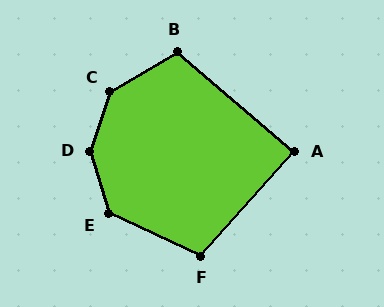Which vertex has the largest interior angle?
D, at approximately 144 degrees.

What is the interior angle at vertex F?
Approximately 107 degrees (obtuse).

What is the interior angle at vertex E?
Approximately 132 degrees (obtuse).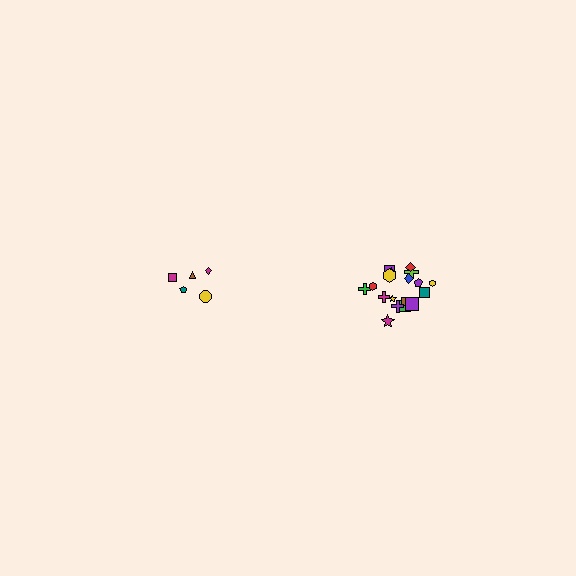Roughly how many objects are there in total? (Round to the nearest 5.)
Roughly 25 objects in total.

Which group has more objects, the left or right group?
The right group.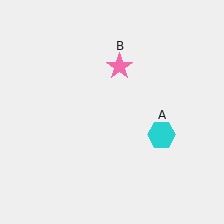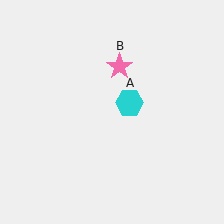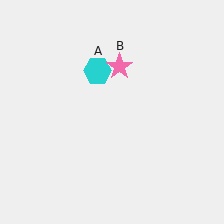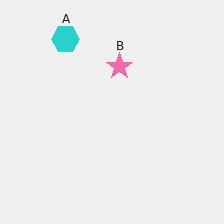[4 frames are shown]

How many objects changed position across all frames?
1 object changed position: cyan hexagon (object A).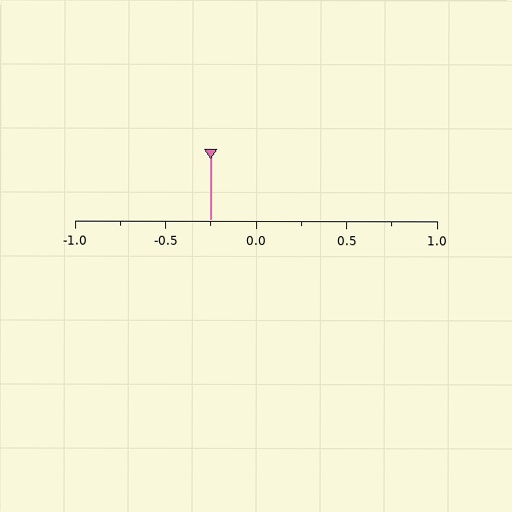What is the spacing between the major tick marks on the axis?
The major ticks are spaced 0.5 apart.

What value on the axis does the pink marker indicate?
The marker indicates approximately -0.25.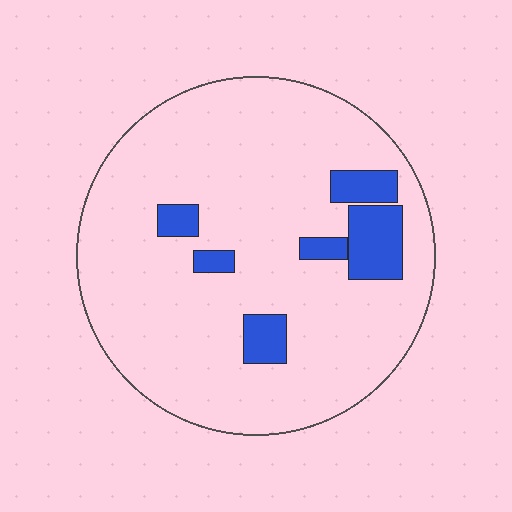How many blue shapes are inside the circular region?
6.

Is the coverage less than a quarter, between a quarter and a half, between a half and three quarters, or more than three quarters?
Less than a quarter.